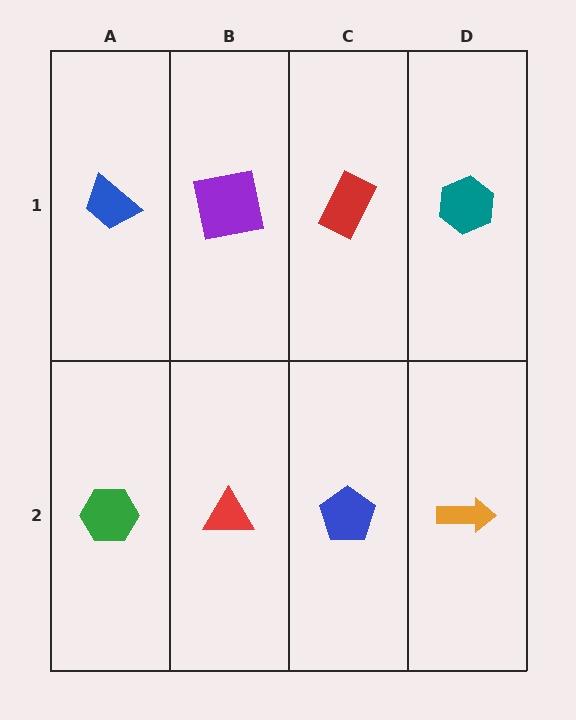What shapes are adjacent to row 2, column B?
A purple square (row 1, column B), a green hexagon (row 2, column A), a blue pentagon (row 2, column C).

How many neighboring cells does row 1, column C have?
3.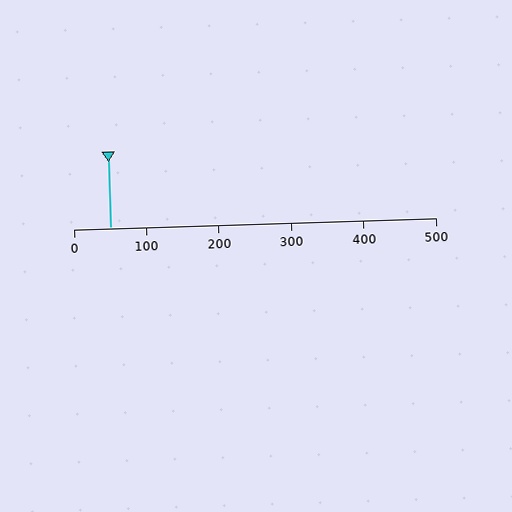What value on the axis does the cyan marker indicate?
The marker indicates approximately 50.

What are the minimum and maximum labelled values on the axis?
The axis runs from 0 to 500.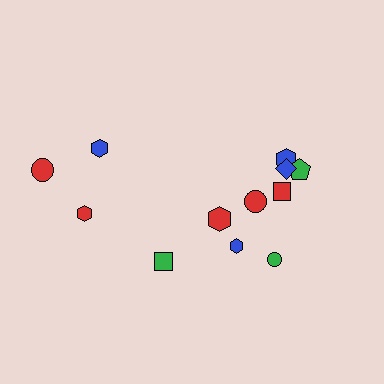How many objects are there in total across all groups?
There are 12 objects.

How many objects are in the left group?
There are 4 objects.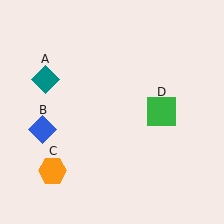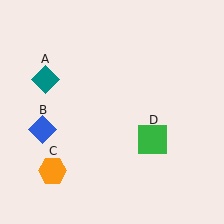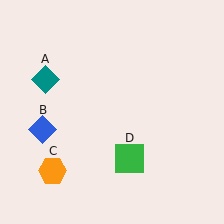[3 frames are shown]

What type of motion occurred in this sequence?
The green square (object D) rotated clockwise around the center of the scene.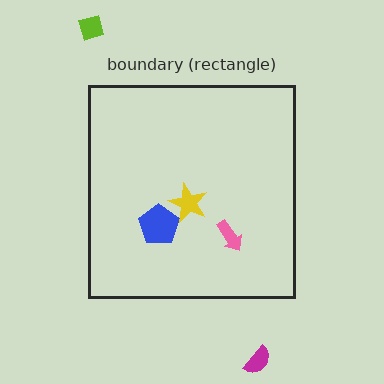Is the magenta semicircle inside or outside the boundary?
Outside.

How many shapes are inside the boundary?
3 inside, 2 outside.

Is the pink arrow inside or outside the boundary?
Inside.